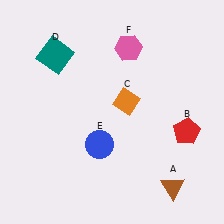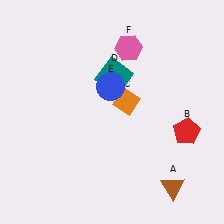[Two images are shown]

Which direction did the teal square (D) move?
The teal square (D) moved right.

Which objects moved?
The objects that moved are: the teal square (D), the blue circle (E).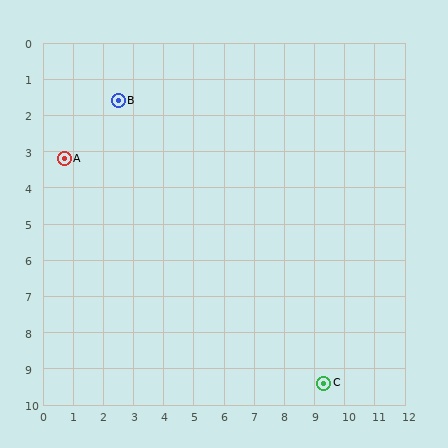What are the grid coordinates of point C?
Point C is at approximately (9.3, 9.4).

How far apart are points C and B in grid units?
Points C and B are about 10.3 grid units apart.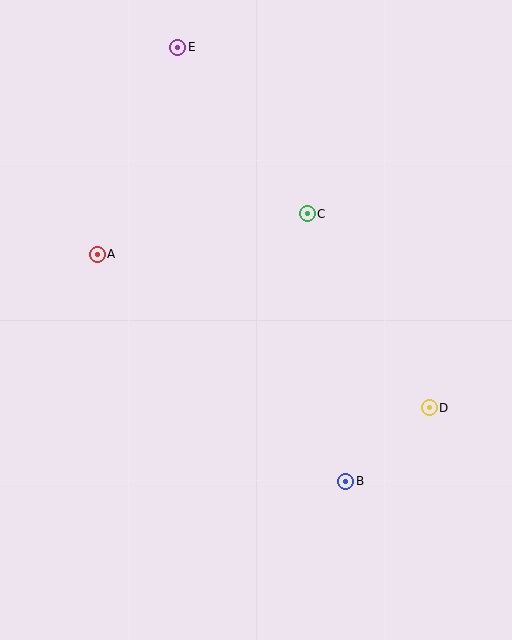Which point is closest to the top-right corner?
Point C is closest to the top-right corner.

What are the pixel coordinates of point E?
Point E is at (178, 47).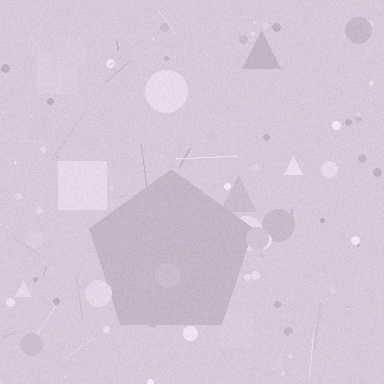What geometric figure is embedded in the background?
A pentagon is embedded in the background.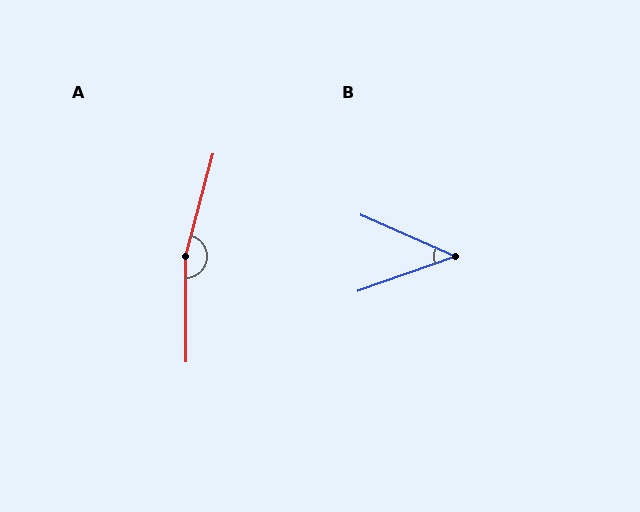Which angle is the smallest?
B, at approximately 43 degrees.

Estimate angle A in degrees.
Approximately 165 degrees.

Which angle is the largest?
A, at approximately 165 degrees.